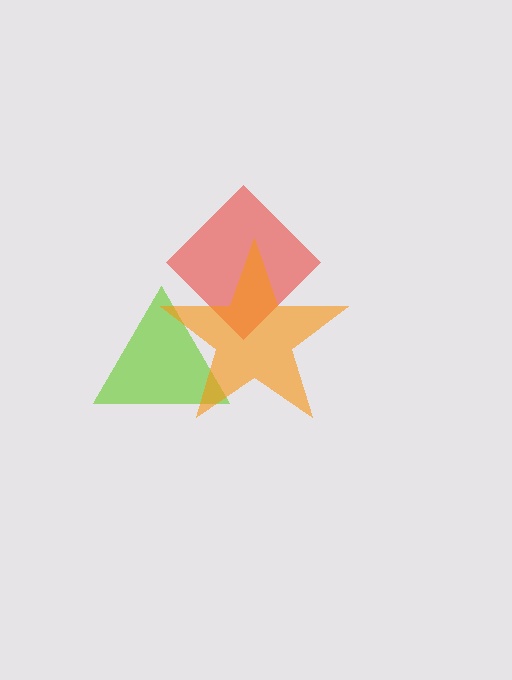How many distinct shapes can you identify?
There are 3 distinct shapes: a lime triangle, a red diamond, an orange star.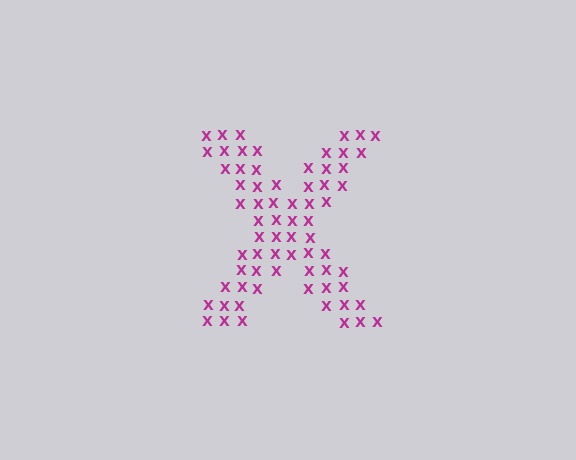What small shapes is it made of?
It is made of small letter X's.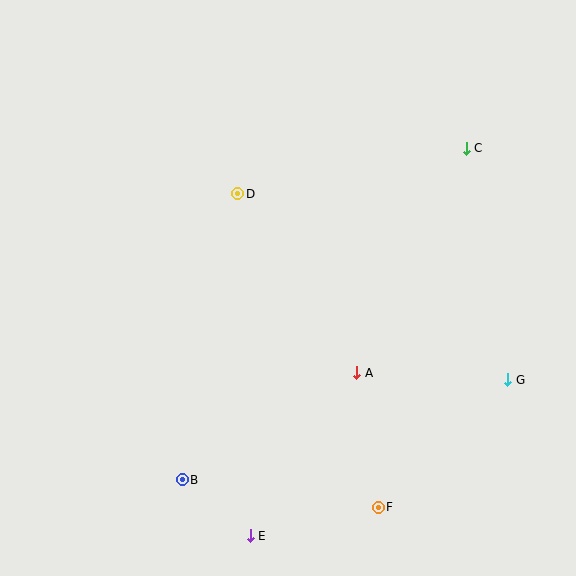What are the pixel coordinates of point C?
Point C is at (466, 148).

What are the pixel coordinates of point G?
Point G is at (508, 380).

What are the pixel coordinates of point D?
Point D is at (238, 194).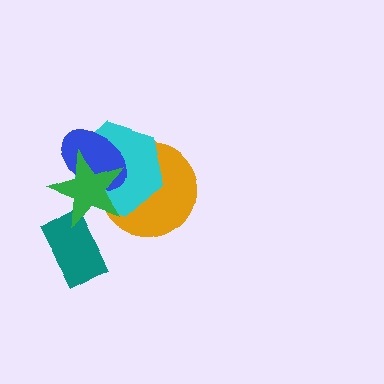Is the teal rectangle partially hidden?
Yes, it is partially covered by another shape.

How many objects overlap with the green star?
4 objects overlap with the green star.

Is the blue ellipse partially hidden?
Yes, it is partially covered by another shape.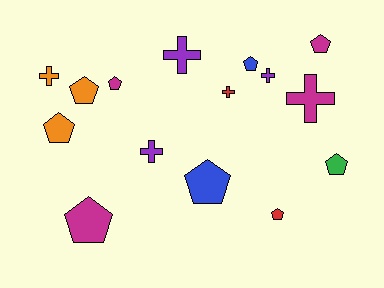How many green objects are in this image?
There is 1 green object.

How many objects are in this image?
There are 15 objects.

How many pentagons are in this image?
There are 9 pentagons.